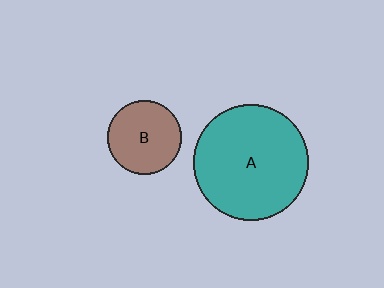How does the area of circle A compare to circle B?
Approximately 2.4 times.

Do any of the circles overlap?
No, none of the circles overlap.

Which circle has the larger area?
Circle A (teal).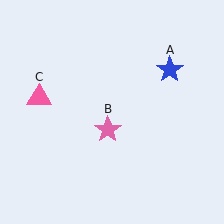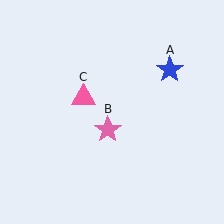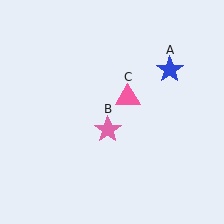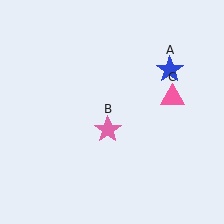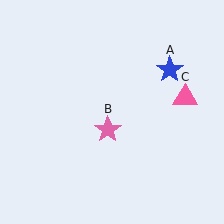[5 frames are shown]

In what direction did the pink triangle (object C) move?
The pink triangle (object C) moved right.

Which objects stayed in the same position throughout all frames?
Blue star (object A) and pink star (object B) remained stationary.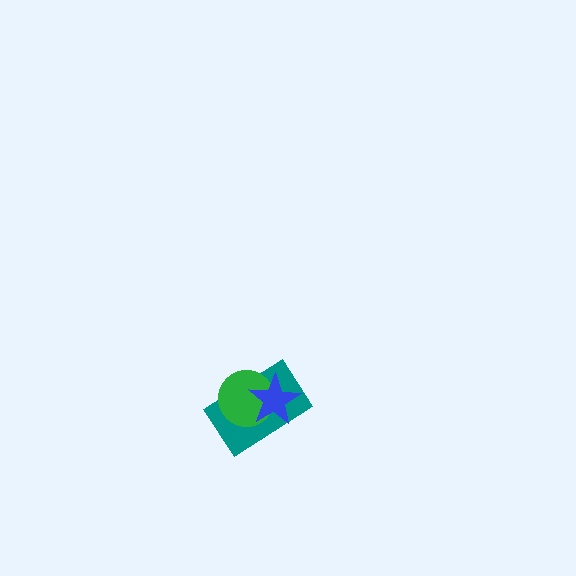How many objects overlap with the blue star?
2 objects overlap with the blue star.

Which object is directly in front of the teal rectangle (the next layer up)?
The green circle is directly in front of the teal rectangle.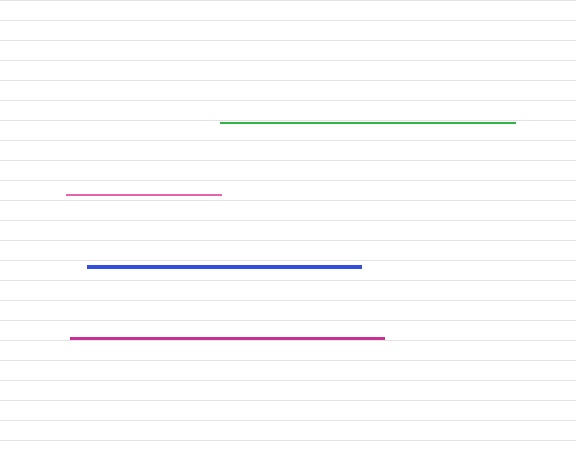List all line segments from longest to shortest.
From longest to shortest: magenta, green, blue, pink.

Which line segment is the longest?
The magenta line is the longest at approximately 314 pixels.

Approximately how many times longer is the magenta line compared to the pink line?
The magenta line is approximately 2.0 times the length of the pink line.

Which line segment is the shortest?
The pink line is the shortest at approximately 155 pixels.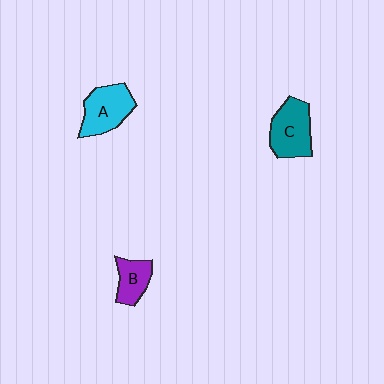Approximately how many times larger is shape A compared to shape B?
Approximately 1.5 times.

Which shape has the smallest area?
Shape B (purple).